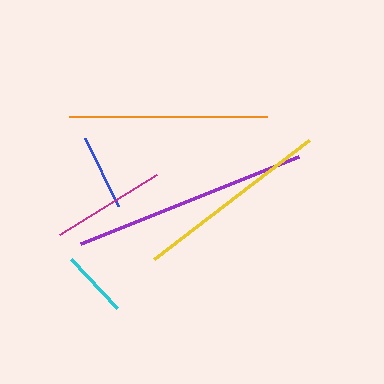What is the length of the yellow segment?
The yellow segment is approximately 196 pixels long.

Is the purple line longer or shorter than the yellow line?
The purple line is longer than the yellow line.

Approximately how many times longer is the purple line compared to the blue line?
The purple line is approximately 3.1 times the length of the blue line.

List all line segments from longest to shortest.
From longest to shortest: purple, orange, yellow, magenta, blue, cyan.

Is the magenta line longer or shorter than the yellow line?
The yellow line is longer than the magenta line.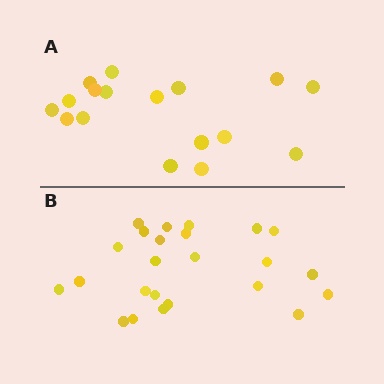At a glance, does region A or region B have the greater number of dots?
Region B (the bottom region) has more dots.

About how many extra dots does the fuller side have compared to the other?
Region B has roughly 8 or so more dots than region A.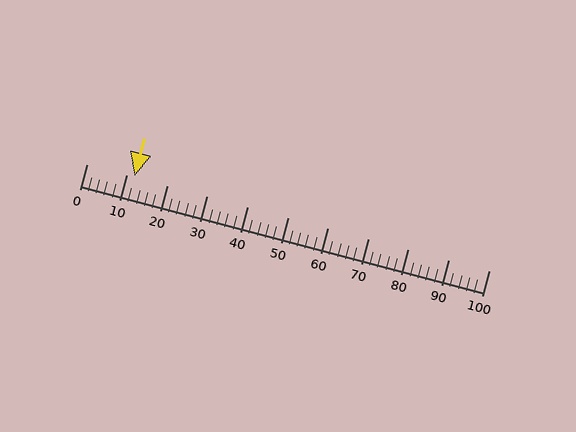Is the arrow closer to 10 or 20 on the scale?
The arrow is closer to 10.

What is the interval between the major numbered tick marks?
The major tick marks are spaced 10 units apart.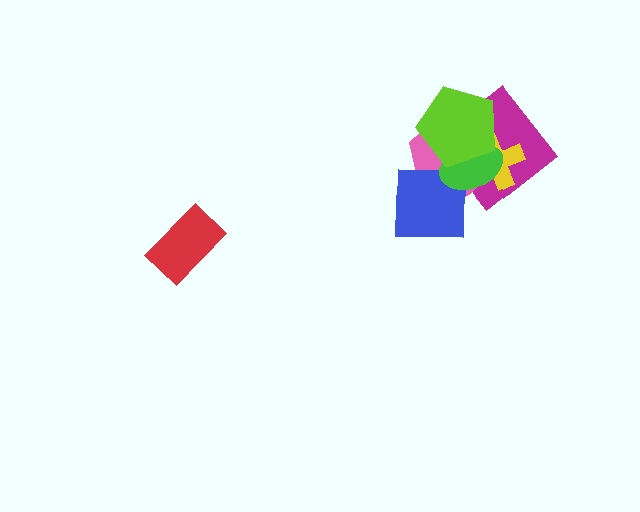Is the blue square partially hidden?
Yes, it is partially covered by another shape.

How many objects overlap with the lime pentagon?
4 objects overlap with the lime pentagon.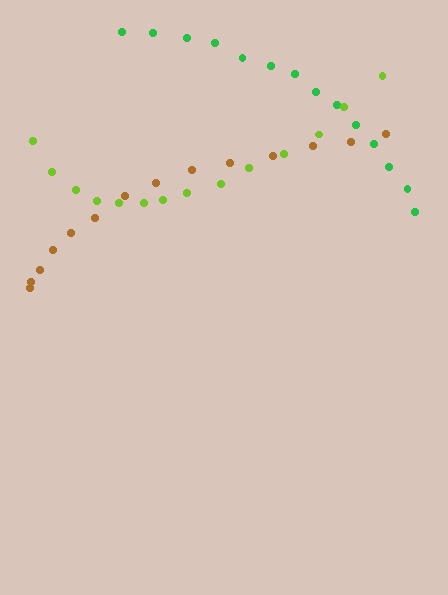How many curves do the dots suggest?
There are 3 distinct paths.